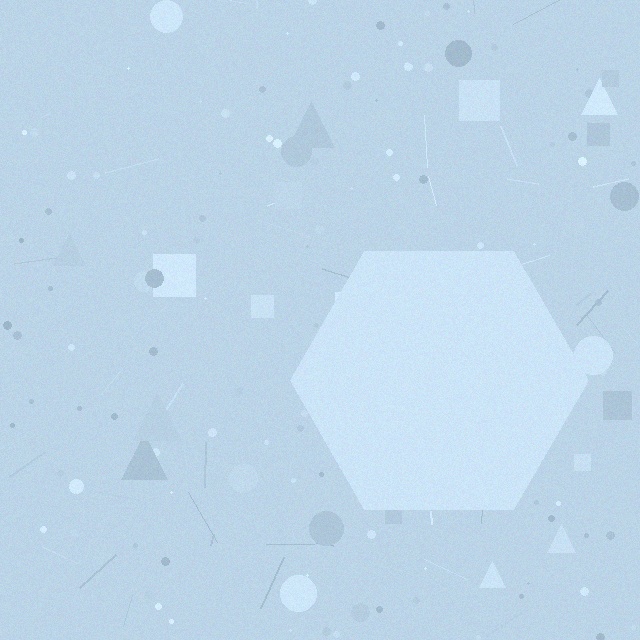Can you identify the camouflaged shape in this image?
The camouflaged shape is a hexagon.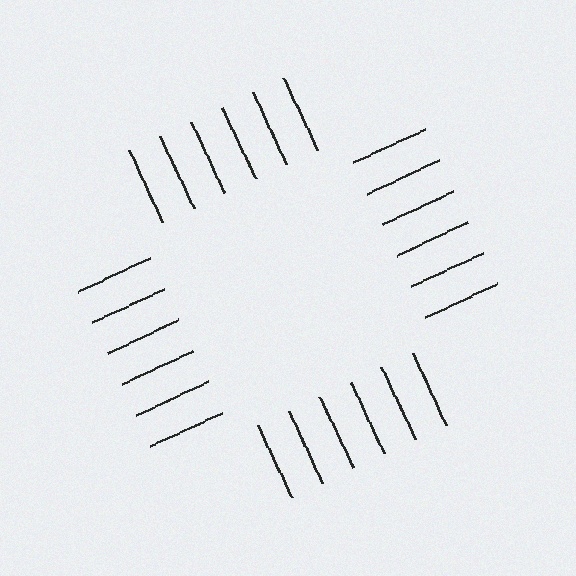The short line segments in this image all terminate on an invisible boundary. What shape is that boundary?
An illusory square — the line segments terminate on its edges but no continuous stroke is drawn.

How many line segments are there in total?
24 — 6 along each of the 4 edges.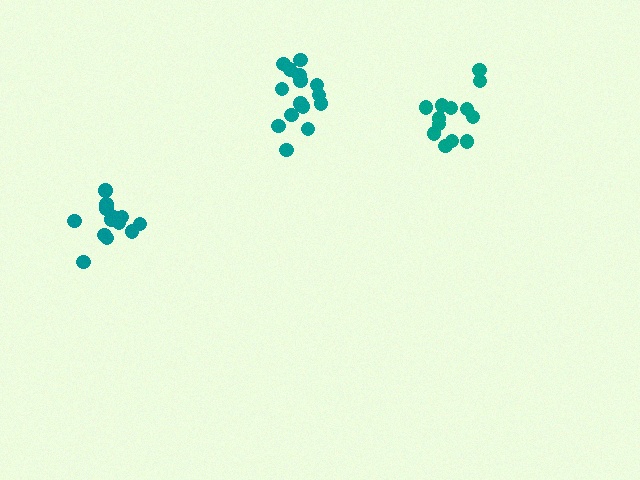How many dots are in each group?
Group 1: 13 dots, Group 2: 13 dots, Group 3: 15 dots (41 total).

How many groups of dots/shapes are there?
There are 3 groups.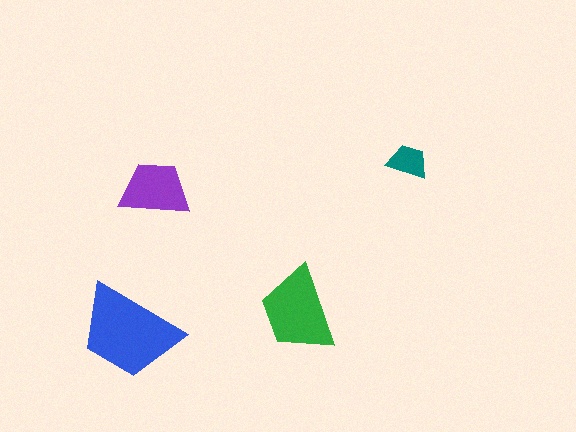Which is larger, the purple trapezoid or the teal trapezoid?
The purple one.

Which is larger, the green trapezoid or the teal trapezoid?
The green one.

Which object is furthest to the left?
The blue trapezoid is leftmost.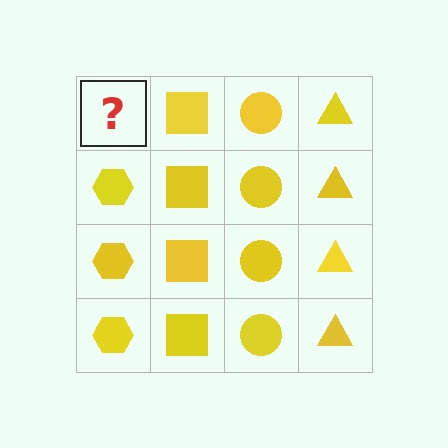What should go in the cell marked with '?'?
The missing cell should contain a yellow hexagon.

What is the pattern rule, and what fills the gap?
The rule is that each column has a consistent shape. The gap should be filled with a yellow hexagon.